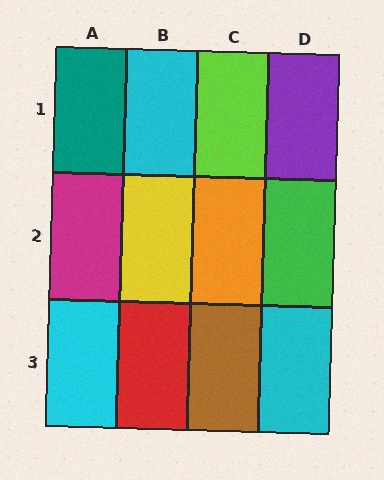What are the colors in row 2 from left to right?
Magenta, yellow, orange, green.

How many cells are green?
1 cell is green.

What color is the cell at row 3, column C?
Brown.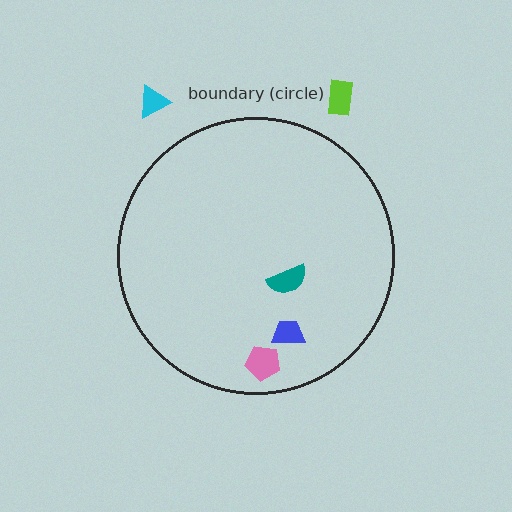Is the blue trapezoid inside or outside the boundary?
Inside.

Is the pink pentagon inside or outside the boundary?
Inside.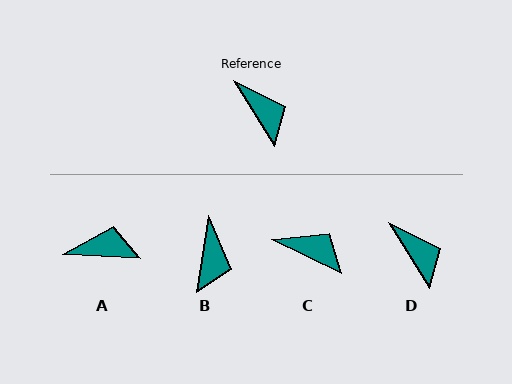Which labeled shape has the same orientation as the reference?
D.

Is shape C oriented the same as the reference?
No, it is off by about 32 degrees.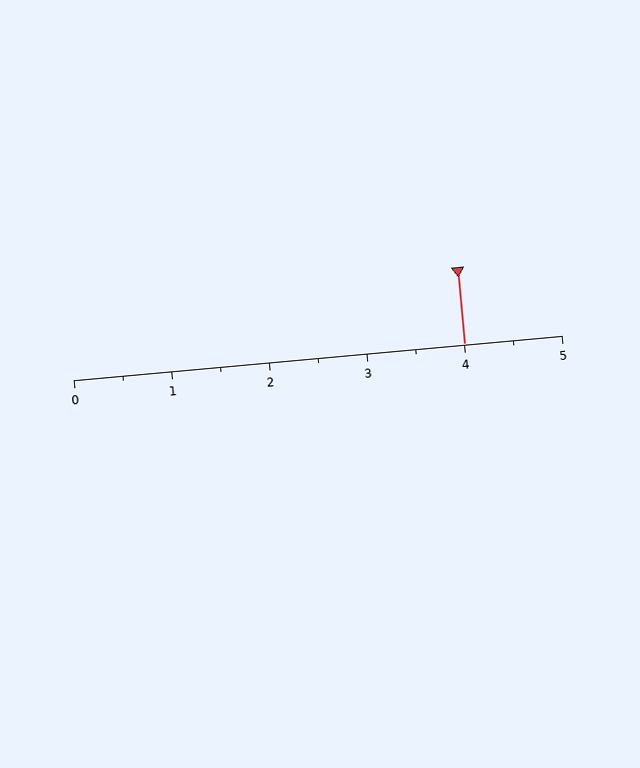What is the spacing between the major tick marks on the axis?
The major ticks are spaced 1 apart.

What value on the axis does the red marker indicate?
The marker indicates approximately 4.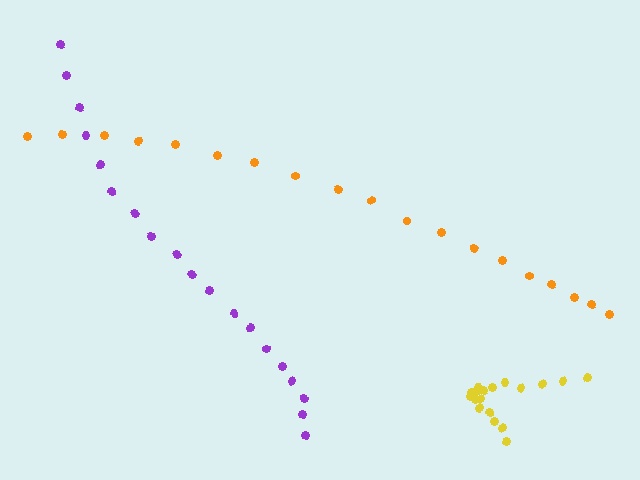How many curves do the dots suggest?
There are 3 distinct paths.